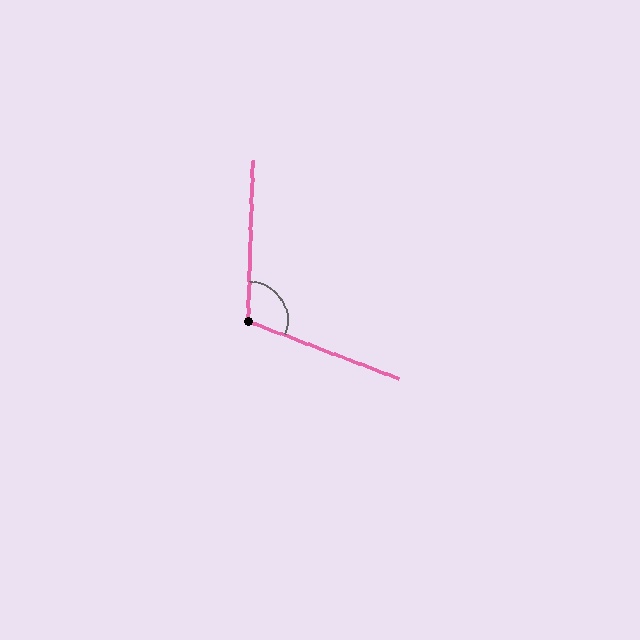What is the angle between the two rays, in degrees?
Approximately 109 degrees.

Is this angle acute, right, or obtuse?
It is obtuse.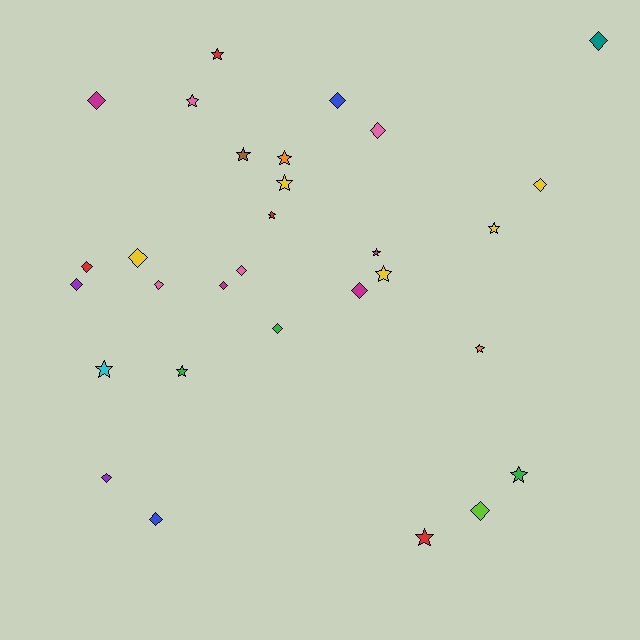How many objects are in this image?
There are 30 objects.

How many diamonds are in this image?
There are 16 diamonds.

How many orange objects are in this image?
There are 2 orange objects.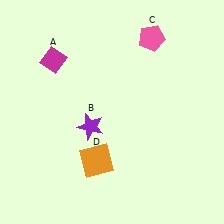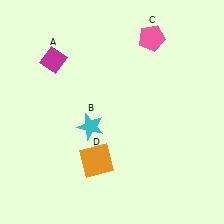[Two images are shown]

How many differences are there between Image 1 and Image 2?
There is 1 difference between the two images.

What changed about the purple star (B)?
In Image 1, B is purple. In Image 2, it changed to cyan.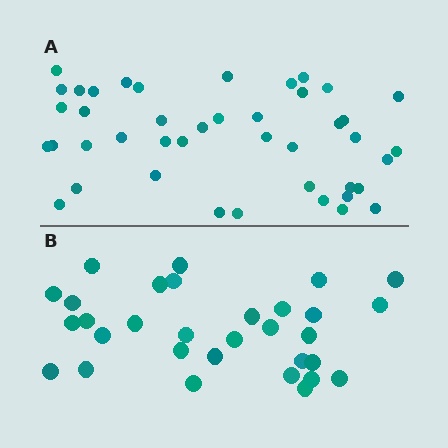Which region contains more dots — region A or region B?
Region A (the top region) has more dots.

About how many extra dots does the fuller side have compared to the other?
Region A has roughly 12 or so more dots than region B.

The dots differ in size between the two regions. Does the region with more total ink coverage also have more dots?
No. Region B has more total ink coverage because its dots are larger, but region A actually contains more individual dots. Total area can be misleading — the number of items is what matters here.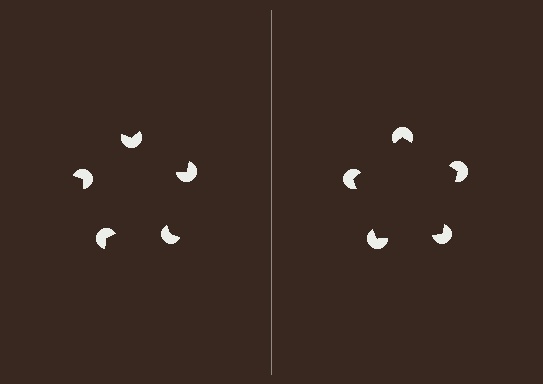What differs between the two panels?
The pac-man discs are positioned identically on both sides; only the wedge orientations differ. On the right they align to a pentagon; on the left they are misaligned.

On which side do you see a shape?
An illusory pentagon appears on the right side. On the left side the wedge cuts are rotated, so no coherent shape forms.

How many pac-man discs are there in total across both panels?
10 — 5 on each side.